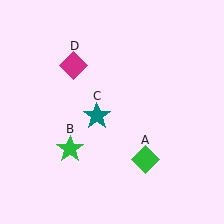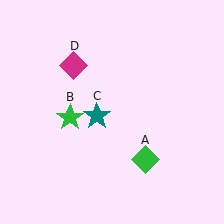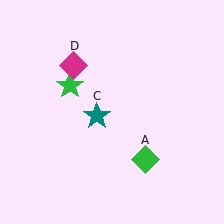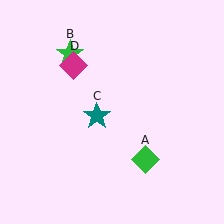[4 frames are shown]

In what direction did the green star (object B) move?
The green star (object B) moved up.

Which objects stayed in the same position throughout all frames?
Green diamond (object A) and teal star (object C) and magenta diamond (object D) remained stationary.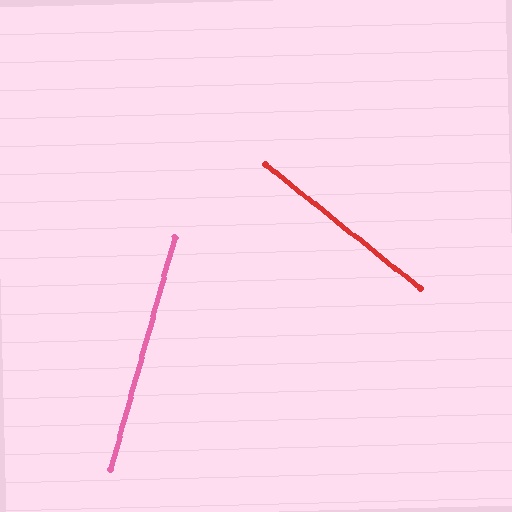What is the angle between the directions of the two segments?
Approximately 67 degrees.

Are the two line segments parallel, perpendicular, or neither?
Neither parallel nor perpendicular — they differ by about 67°.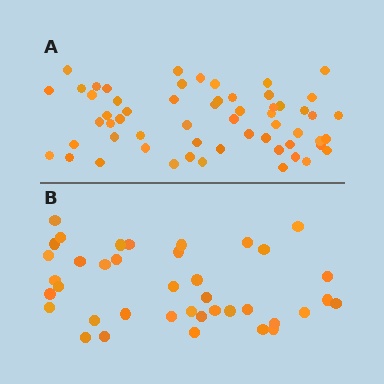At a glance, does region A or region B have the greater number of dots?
Region A (the top region) has more dots.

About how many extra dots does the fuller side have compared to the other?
Region A has approximately 20 more dots than region B.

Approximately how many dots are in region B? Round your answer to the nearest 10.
About 40 dots. (The exact count is 39, which rounds to 40.)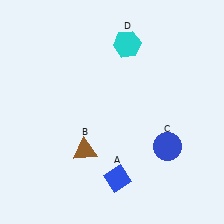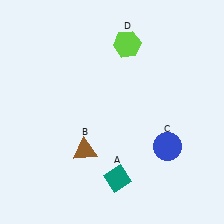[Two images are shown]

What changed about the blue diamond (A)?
In Image 1, A is blue. In Image 2, it changed to teal.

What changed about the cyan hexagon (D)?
In Image 1, D is cyan. In Image 2, it changed to lime.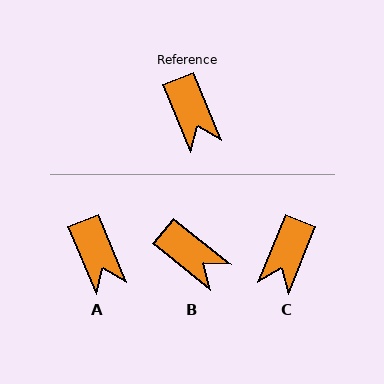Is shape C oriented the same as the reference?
No, it is off by about 45 degrees.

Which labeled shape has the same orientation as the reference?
A.